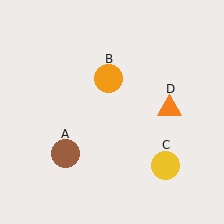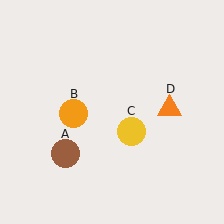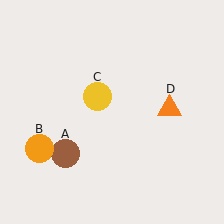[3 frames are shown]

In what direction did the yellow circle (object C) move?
The yellow circle (object C) moved up and to the left.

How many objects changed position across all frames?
2 objects changed position: orange circle (object B), yellow circle (object C).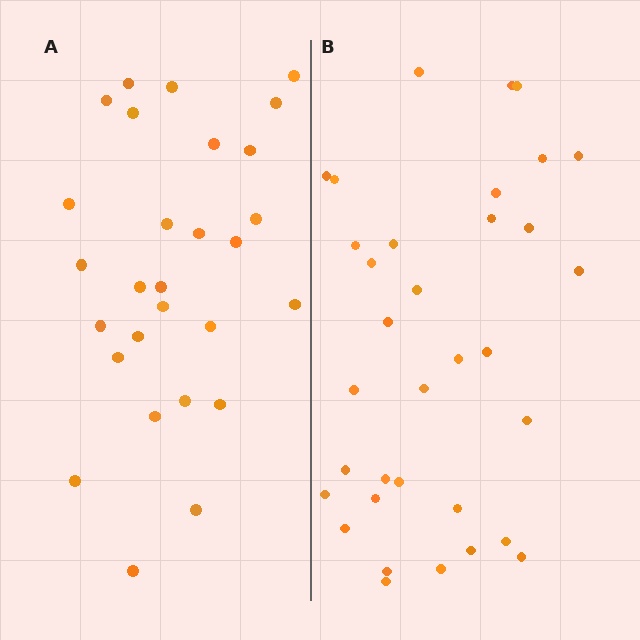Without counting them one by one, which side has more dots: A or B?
Region B (the right region) has more dots.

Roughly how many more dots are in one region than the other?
Region B has about 6 more dots than region A.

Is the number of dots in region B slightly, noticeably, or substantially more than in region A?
Region B has only slightly more — the two regions are fairly close. The ratio is roughly 1.2 to 1.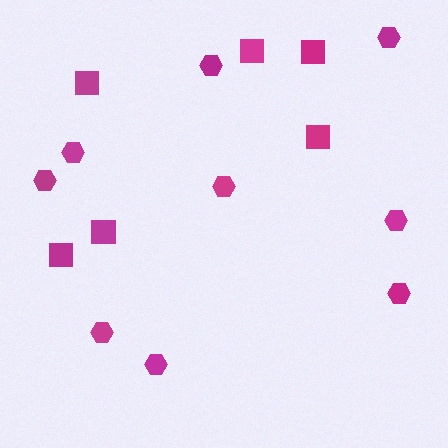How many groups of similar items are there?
There are 2 groups: one group of squares (6) and one group of hexagons (9).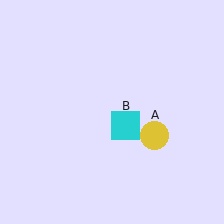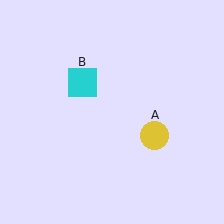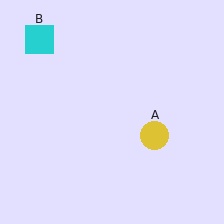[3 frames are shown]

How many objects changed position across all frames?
1 object changed position: cyan square (object B).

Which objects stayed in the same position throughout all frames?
Yellow circle (object A) remained stationary.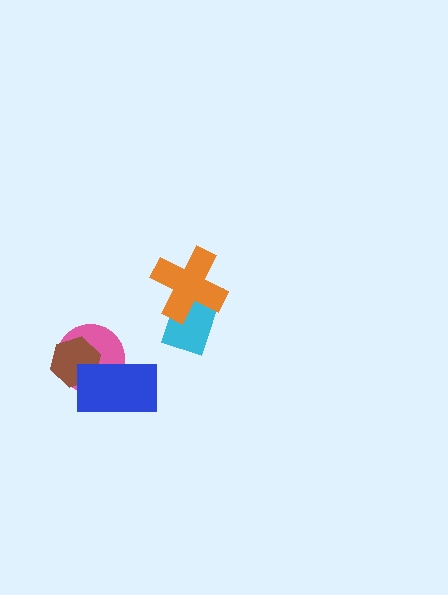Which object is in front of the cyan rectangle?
The orange cross is in front of the cyan rectangle.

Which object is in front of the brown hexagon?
The blue rectangle is in front of the brown hexagon.